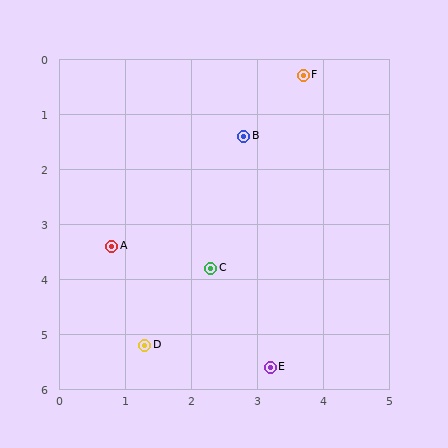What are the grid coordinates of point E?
Point E is at approximately (3.2, 5.6).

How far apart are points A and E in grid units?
Points A and E are about 3.3 grid units apart.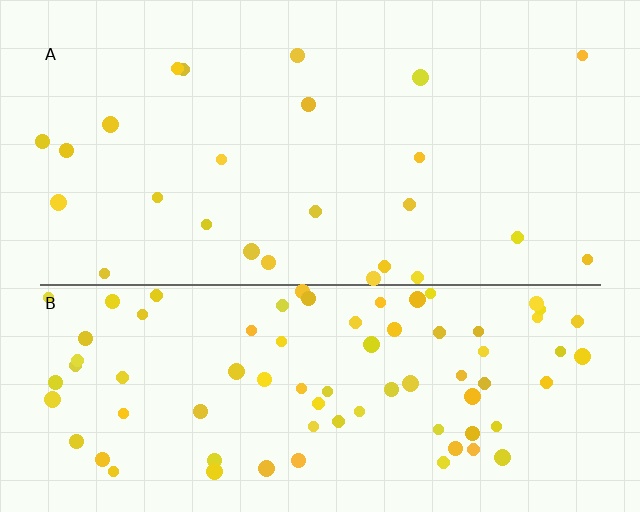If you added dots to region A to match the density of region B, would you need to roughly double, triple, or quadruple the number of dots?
Approximately triple.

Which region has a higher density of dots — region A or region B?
B (the bottom).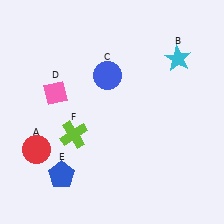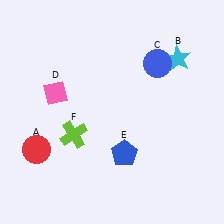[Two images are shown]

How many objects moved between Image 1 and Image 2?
2 objects moved between the two images.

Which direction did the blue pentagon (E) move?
The blue pentagon (E) moved right.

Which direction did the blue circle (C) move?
The blue circle (C) moved right.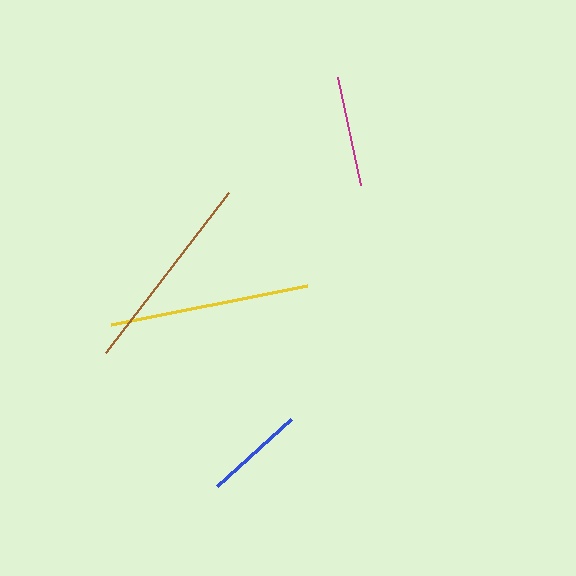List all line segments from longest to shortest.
From longest to shortest: brown, yellow, magenta, blue.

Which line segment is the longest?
The brown line is the longest at approximately 202 pixels.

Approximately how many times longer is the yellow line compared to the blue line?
The yellow line is approximately 2.0 times the length of the blue line.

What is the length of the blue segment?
The blue segment is approximately 101 pixels long.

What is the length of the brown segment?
The brown segment is approximately 202 pixels long.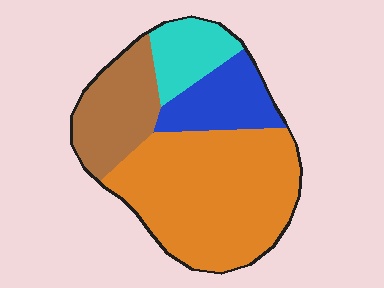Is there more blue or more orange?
Orange.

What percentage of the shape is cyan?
Cyan covers 12% of the shape.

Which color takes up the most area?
Orange, at roughly 50%.